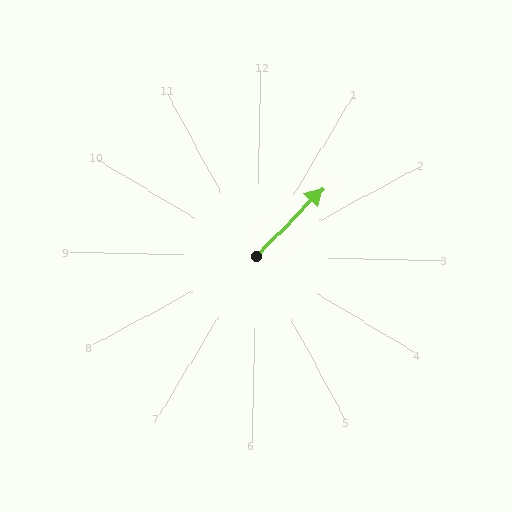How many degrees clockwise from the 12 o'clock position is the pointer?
Approximately 43 degrees.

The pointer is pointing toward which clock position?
Roughly 1 o'clock.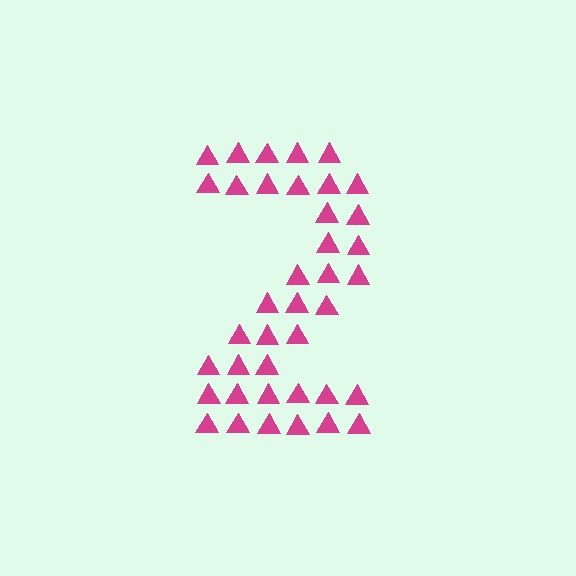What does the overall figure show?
The overall figure shows the digit 2.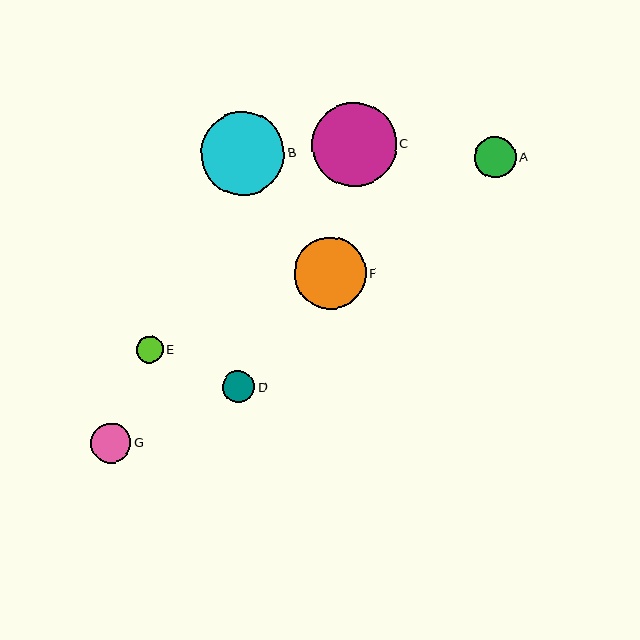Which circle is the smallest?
Circle E is the smallest with a size of approximately 27 pixels.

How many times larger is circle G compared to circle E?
Circle G is approximately 1.5 times the size of circle E.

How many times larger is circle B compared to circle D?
Circle B is approximately 2.6 times the size of circle D.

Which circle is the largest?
Circle C is the largest with a size of approximately 84 pixels.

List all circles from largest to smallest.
From largest to smallest: C, B, F, A, G, D, E.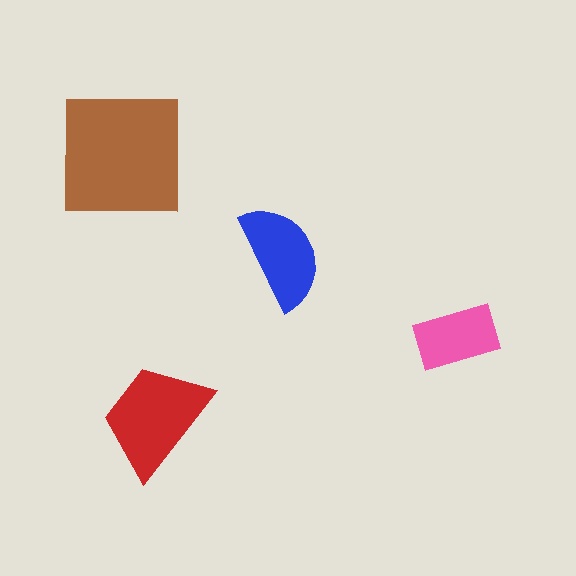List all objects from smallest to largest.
The pink rectangle, the blue semicircle, the red trapezoid, the brown square.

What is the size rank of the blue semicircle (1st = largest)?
3rd.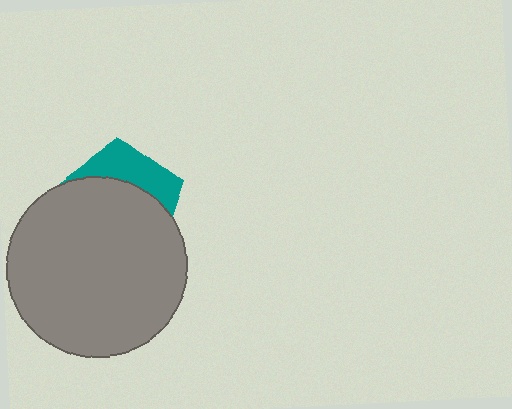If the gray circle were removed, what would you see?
You would see the complete teal pentagon.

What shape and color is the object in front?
The object in front is a gray circle.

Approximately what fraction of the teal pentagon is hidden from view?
Roughly 69% of the teal pentagon is hidden behind the gray circle.